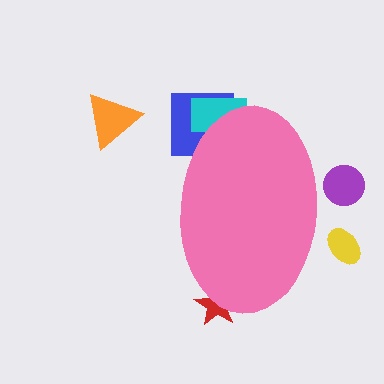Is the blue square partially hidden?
Yes, the blue square is partially hidden behind the pink ellipse.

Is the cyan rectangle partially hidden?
Yes, the cyan rectangle is partially hidden behind the pink ellipse.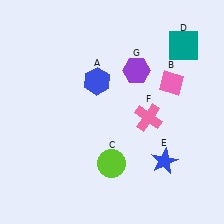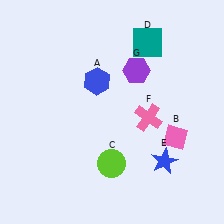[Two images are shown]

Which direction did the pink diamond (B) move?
The pink diamond (B) moved down.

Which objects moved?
The objects that moved are: the pink diamond (B), the teal square (D).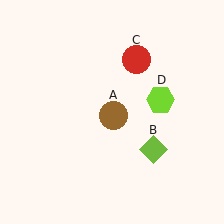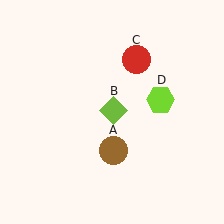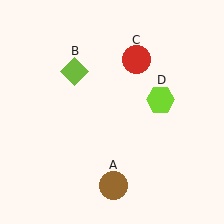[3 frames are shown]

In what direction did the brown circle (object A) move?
The brown circle (object A) moved down.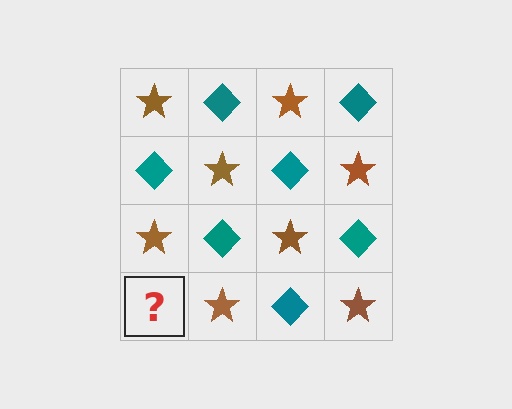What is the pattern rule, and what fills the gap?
The rule is that it alternates brown star and teal diamond in a checkerboard pattern. The gap should be filled with a teal diamond.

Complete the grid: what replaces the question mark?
The question mark should be replaced with a teal diamond.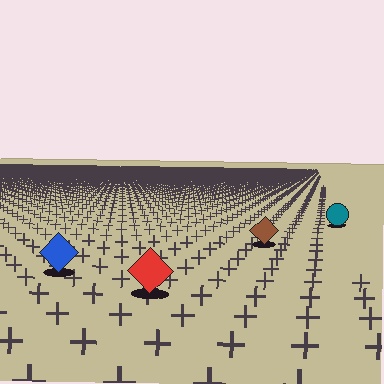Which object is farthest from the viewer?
The teal circle is farthest from the viewer. It appears smaller and the ground texture around it is denser.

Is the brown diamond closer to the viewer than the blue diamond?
No. The blue diamond is closer — you can tell from the texture gradient: the ground texture is coarser near it.